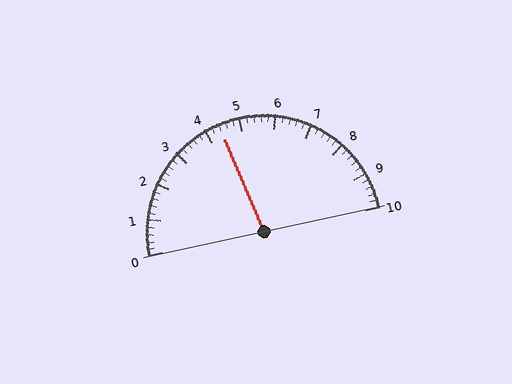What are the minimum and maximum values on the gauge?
The gauge ranges from 0 to 10.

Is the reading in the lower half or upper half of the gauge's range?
The reading is in the lower half of the range (0 to 10).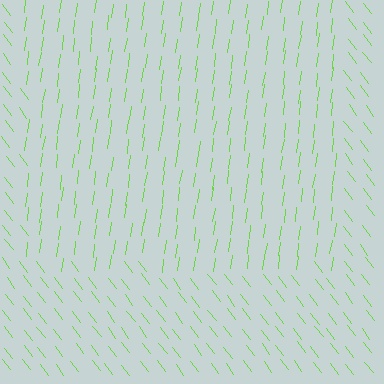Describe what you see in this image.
The image is filled with small lime line segments. A rectangle region in the image has lines oriented differently from the surrounding lines, creating a visible texture boundary.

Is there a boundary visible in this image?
Yes, there is a texture boundary formed by a change in line orientation.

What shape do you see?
I see a rectangle.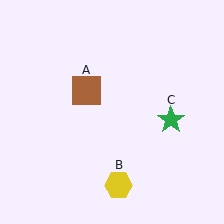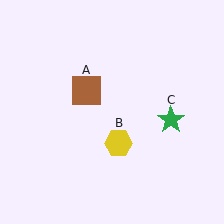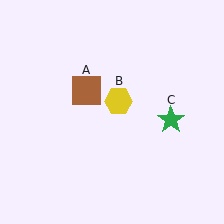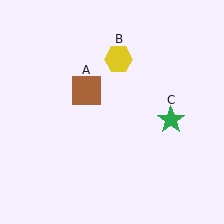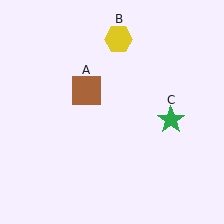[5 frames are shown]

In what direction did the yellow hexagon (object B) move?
The yellow hexagon (object B) moved up.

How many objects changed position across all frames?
1 object changed position: yellow hexagon (object B).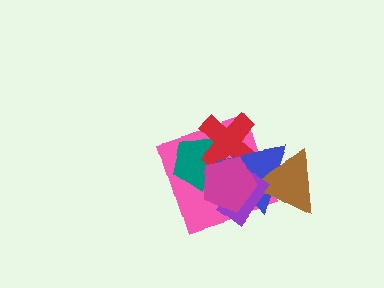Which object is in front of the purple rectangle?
The magenta pentagon is in front of the purple rectangle.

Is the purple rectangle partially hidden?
Yes, it is partially covered by another shape.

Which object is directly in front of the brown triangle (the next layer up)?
The purple rectangle is directly in front of the brown triangle.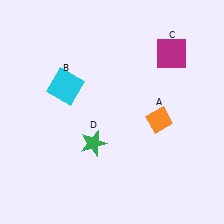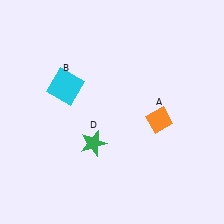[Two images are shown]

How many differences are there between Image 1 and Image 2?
There is 1 difference between the two images.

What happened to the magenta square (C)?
The magenta square (C) was removed in Image 2. It was in the top-right area of Image 1.